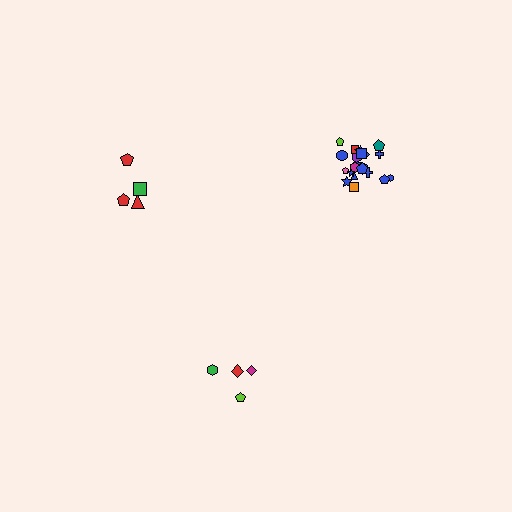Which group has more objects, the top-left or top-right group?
The top-right group.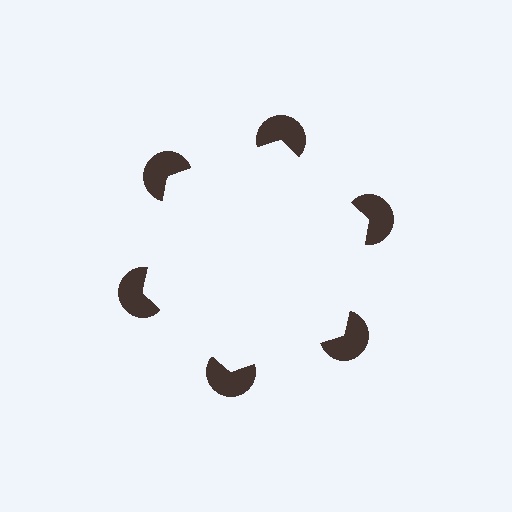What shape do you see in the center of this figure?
An illusory hexagon — its edges are inferred from the aligned wedge cuts in the pac-man discs, not physically drawn.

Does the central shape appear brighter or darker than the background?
It typically appears slightly brighter than the background, even though no actual brightness change is drawn.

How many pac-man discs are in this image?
There are 6 — one at each vertex of the illusory hexagon.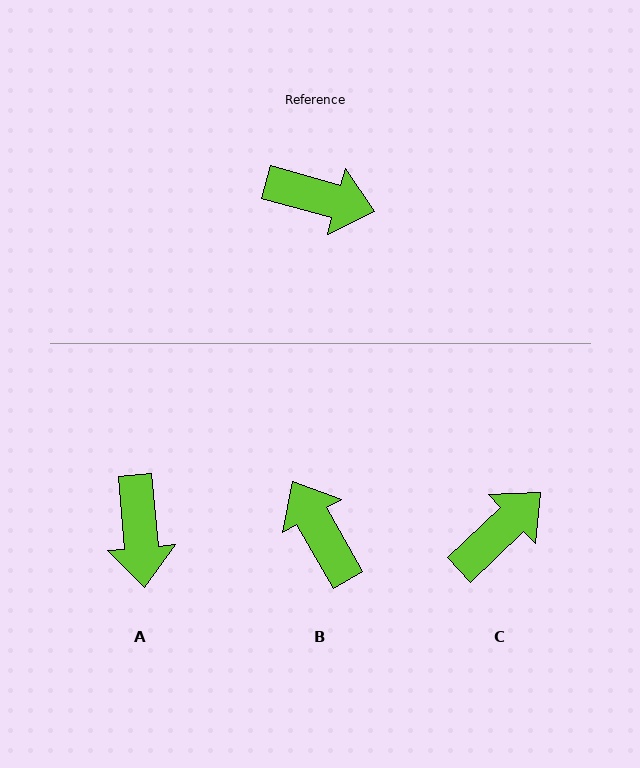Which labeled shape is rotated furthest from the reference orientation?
B, about 135 degrees away.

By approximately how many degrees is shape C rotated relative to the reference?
Approximately 59 degrees counter-clockwise.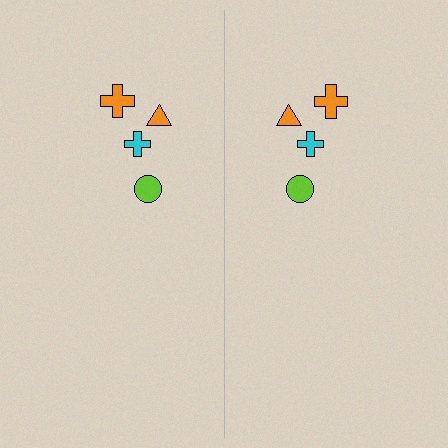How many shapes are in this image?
There are 8 shapes in this image.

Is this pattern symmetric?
Yes, this pattern has bilateral (reflection) symmetry.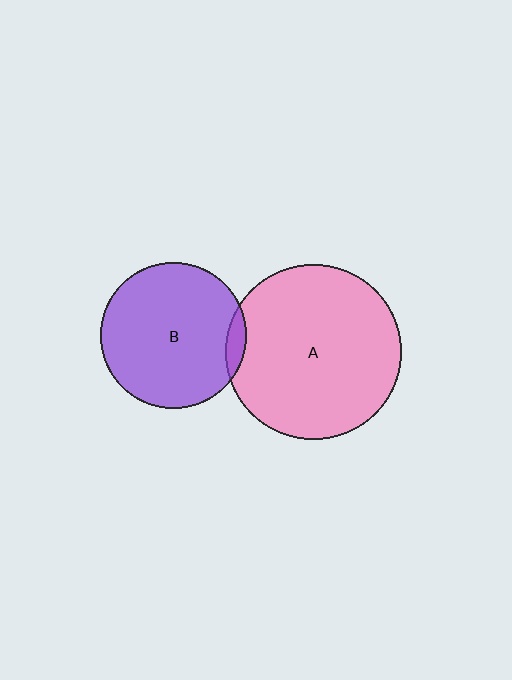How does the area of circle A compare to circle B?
Approximately 1.4 times.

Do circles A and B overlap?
Yes.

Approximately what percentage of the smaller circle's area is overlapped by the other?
Approximately 5%.